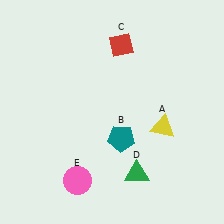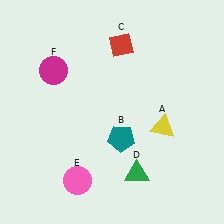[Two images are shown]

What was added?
A magenta circle (F) was added in Image 2.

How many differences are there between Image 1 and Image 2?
There is 1 difference between the two images.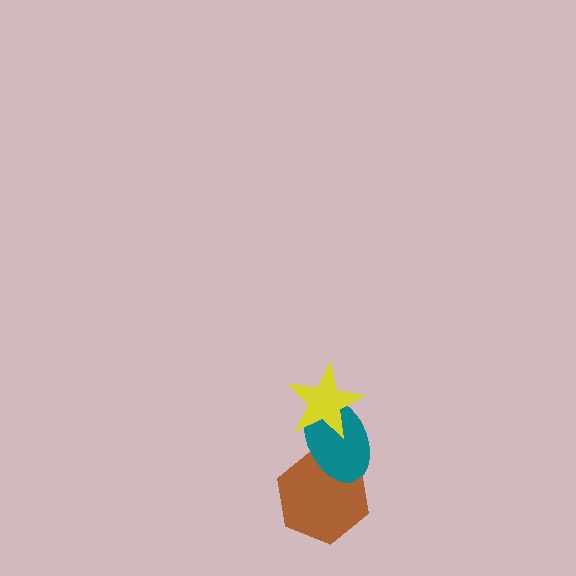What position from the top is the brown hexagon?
The brown hexagon is 3rd from the top.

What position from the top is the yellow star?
The yellow star is 1st from the top.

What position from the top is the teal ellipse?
The teal ellipse is 2nd from the top.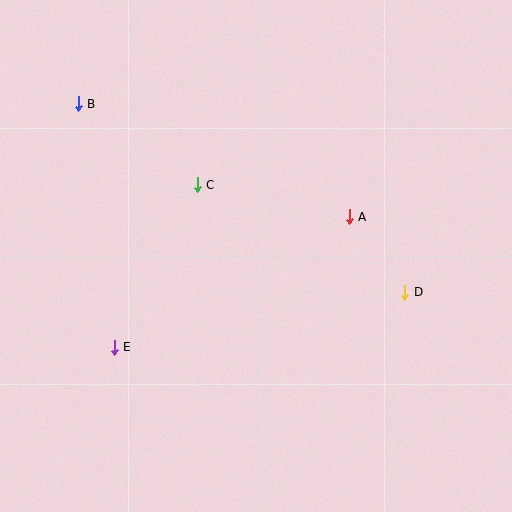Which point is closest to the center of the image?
Point C at (197, 185) is closest to the center.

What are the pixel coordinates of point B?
Point B is at (78, 104).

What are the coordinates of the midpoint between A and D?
The midpoint between A and D is at (377, 254).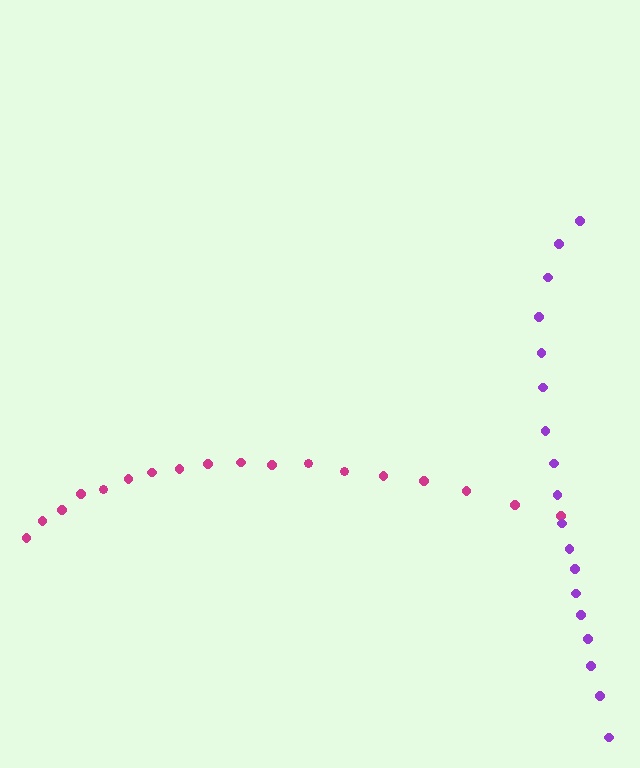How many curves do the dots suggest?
There are 2 distinct paths.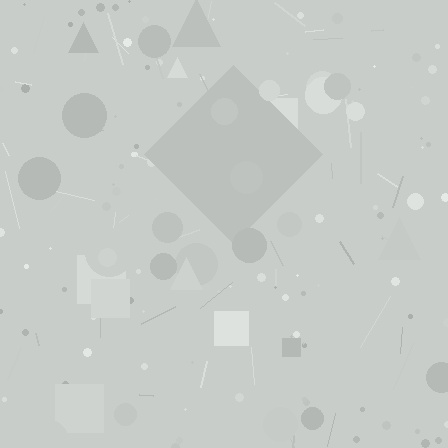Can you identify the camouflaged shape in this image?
The camouflaged shape is a diamond.